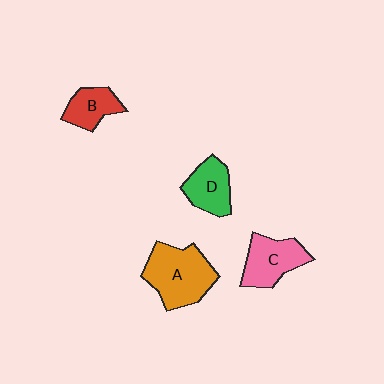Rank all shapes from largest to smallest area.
From largest to smallest: A (orange), C (pink), D (green), B (red).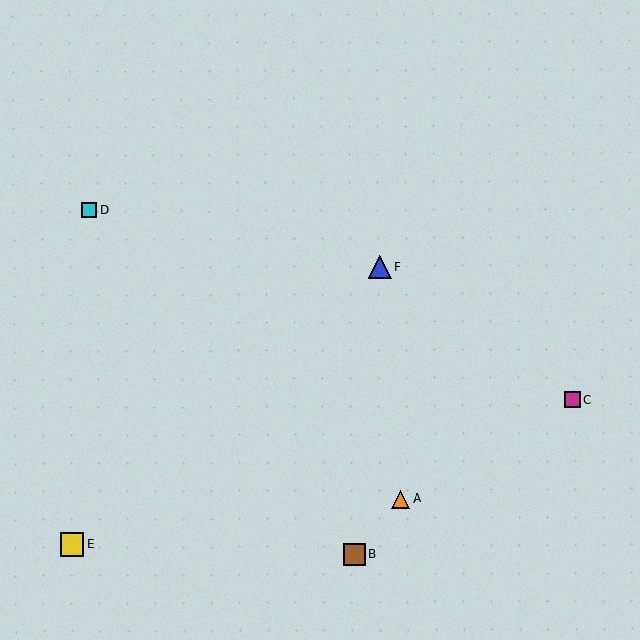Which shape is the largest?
The yellow square (labeled E) is the largest.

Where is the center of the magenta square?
The center of the magenta square is at (573, 399).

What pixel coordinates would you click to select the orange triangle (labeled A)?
Click at (401, 499) to select the orange triangle A.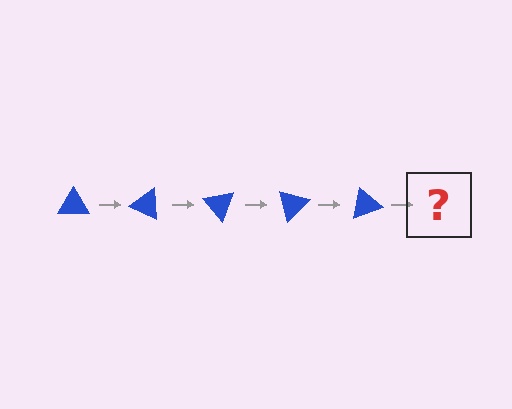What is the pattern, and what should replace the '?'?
The pattern is that the triangle rotates 25 degrees each step. The '?' should be a blue triangle rotated 125 degrees.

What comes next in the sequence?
The next element should be a blue triangle rotated 125 degrees.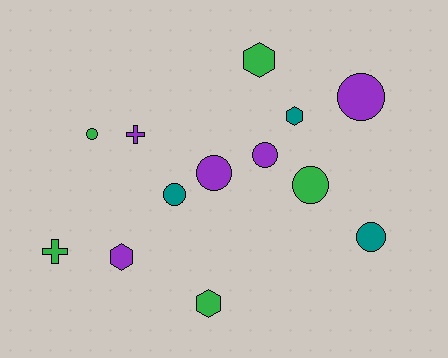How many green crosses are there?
There is 1 green cross.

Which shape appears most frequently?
Circle, with 7 objects.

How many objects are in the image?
There are 13 objects.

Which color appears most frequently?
Purple, with 5 objects.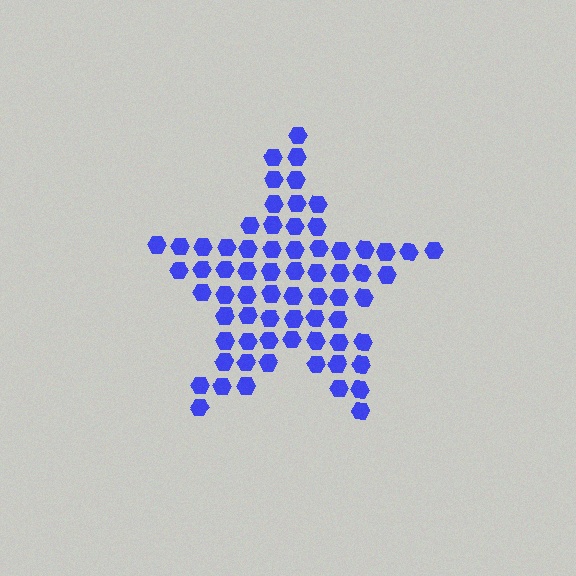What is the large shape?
The large shape is a star.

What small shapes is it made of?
It is made of small hexagons.